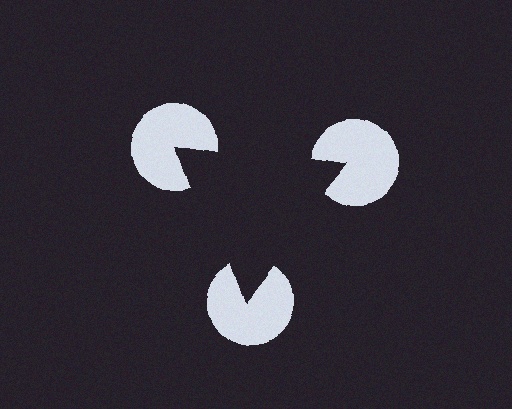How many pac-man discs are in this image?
There are 3 — one at each vertex of the illusory triangle.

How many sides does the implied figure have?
3 sides.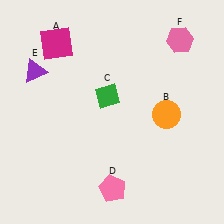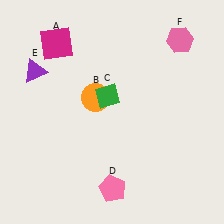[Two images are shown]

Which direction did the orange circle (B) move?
The orange circle (B) moved left.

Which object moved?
The orange circle (B) moved left.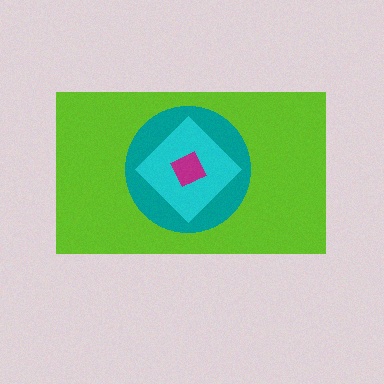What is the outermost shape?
The lime rectangle.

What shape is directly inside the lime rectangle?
The teal circle.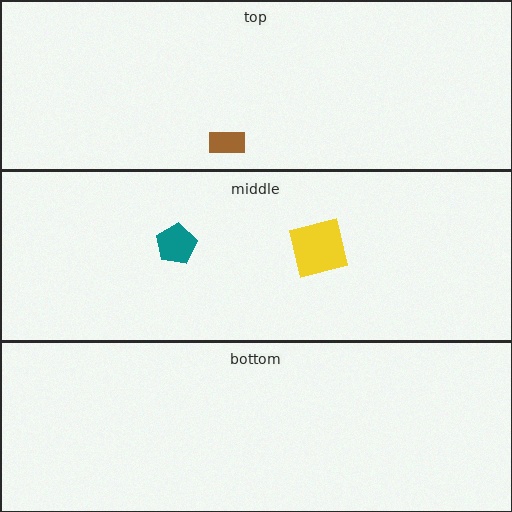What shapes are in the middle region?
The yellow square, the teal pentagon.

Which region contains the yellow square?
The middle region.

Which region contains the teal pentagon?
The middle region.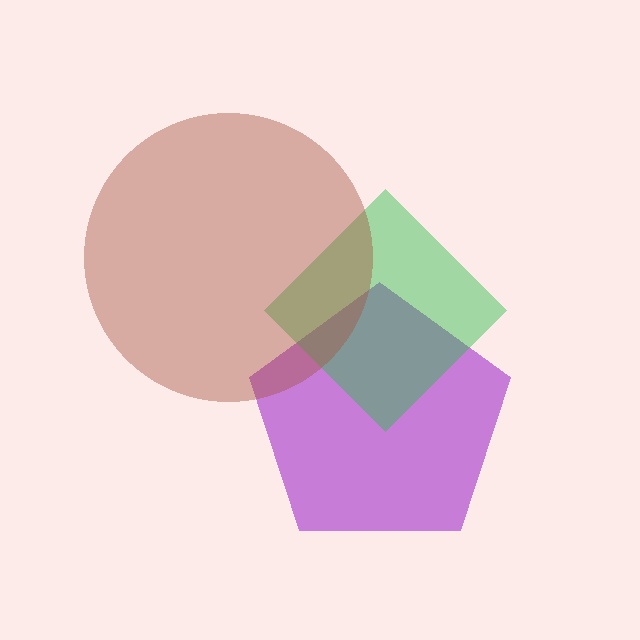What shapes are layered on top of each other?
The layered shapes are: a purple pentagon, a green diamond, a brown circle.